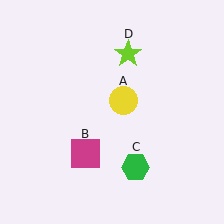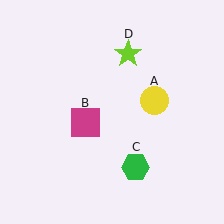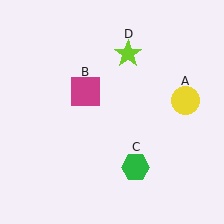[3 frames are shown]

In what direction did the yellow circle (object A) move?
The yellow circle (object A) moved right.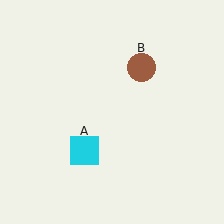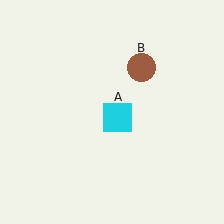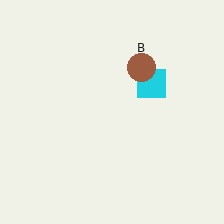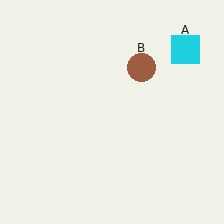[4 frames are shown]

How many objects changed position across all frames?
1 object changed position: cyan square (object A).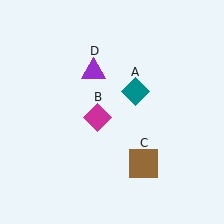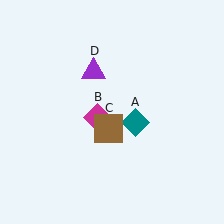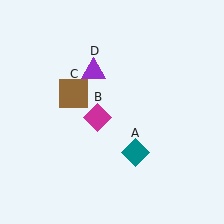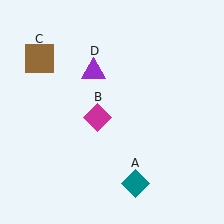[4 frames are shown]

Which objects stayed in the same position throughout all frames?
Magenta diamond (object B) and purple triangle (object D) remained stationary.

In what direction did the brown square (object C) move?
The brown square (object C) moved up and to the left.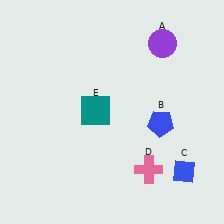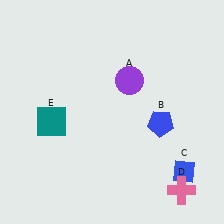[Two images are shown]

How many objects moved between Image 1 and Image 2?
3 objects moved between the two images.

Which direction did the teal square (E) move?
The teal square (E) moved left.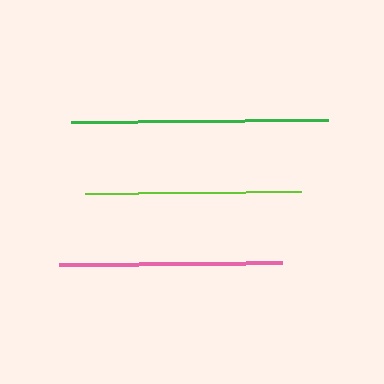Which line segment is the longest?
The green line is the longest at approximately 256 pixels.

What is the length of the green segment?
The green segment is approximately 256 pixels long.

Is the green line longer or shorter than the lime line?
The green line is longer than the lime line.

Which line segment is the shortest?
The lime line is the shortest at approximately 216 pixels.